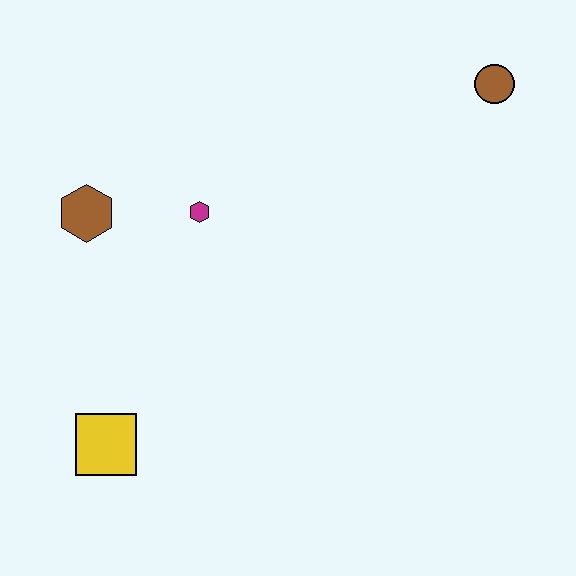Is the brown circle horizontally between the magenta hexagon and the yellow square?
No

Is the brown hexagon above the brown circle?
No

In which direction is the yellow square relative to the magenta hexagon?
The yellow square is below the magenta hexagon.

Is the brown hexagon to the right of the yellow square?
No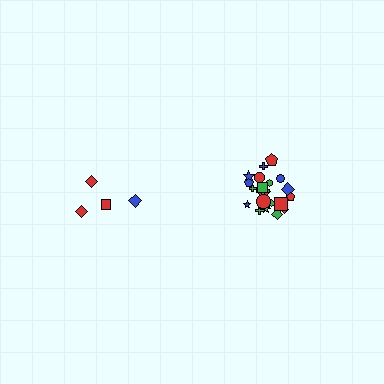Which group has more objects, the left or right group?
The right group.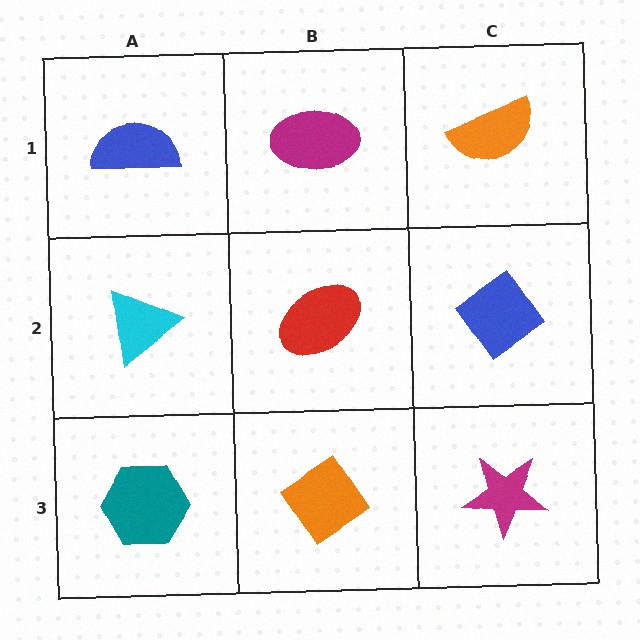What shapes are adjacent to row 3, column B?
A red ellipse (row 2, column B), a teal hexagon (row 3, column A), a magenta star (row 3, column C).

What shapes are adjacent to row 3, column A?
A cyan triangle (row 2, column A), an orange diamond (row 3, column B).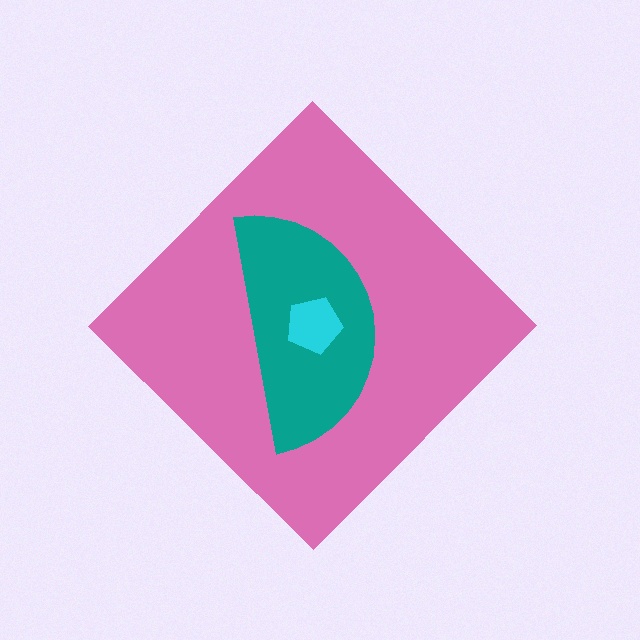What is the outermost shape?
The pink diamond.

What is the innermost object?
The cyan pentagon.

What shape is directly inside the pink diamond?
The teal semicircle.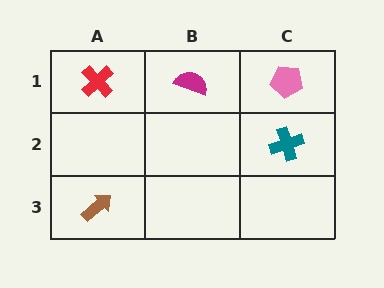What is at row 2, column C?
A teal cross.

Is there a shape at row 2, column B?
No, that cell is empty.